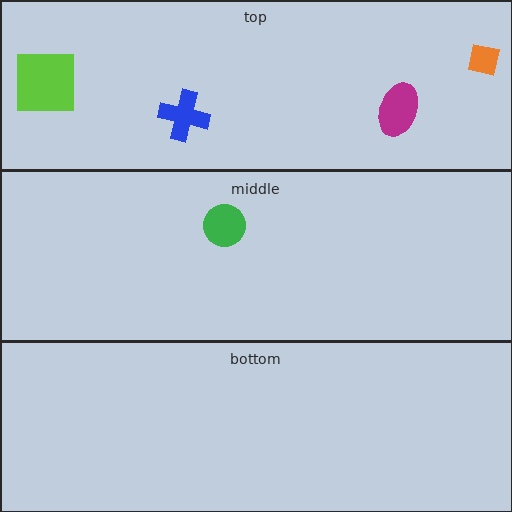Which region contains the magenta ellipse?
The top region.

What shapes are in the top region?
The orange square, the magenta ellipse, the blue cross, the lime square.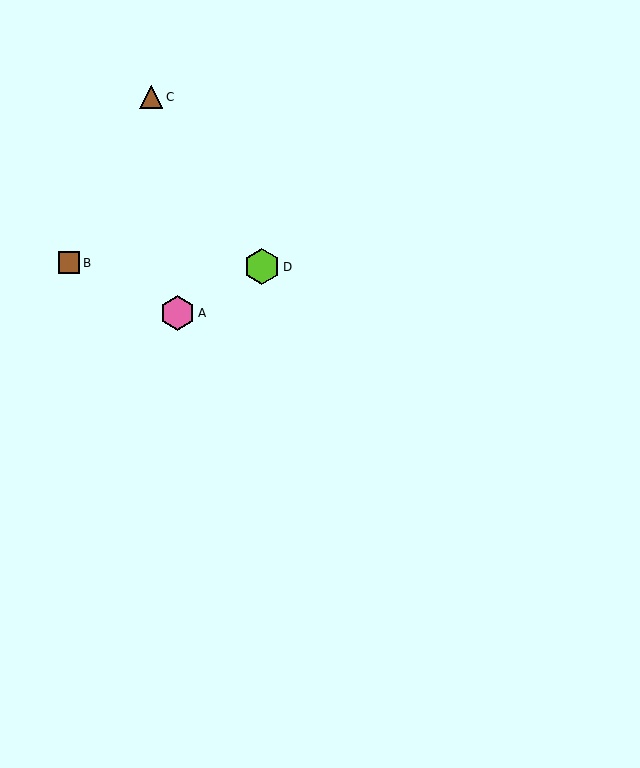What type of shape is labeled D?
Shape D is a lime hexagon.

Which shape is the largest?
The lime hexagon (labeled D) is the largest.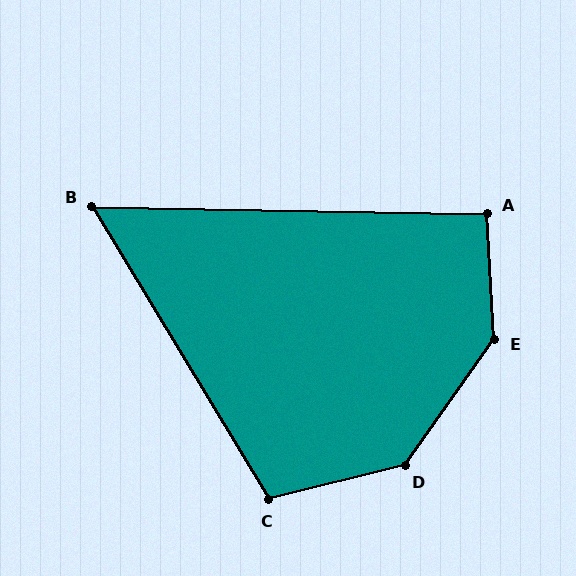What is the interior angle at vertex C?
Approximately 107 degrees (obtuse).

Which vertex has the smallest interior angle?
B, at approximately 58 degrees.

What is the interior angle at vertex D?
Approximately 139 degrees (obtuse).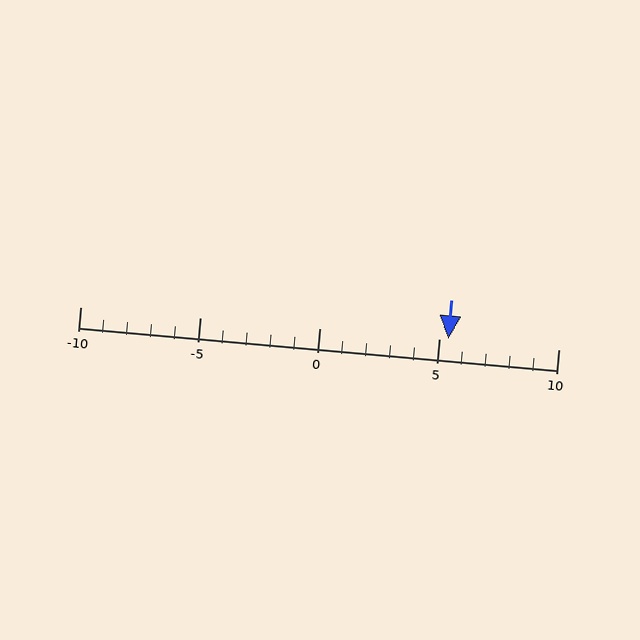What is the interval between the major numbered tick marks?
The major tick marks are spaced 5 units apart.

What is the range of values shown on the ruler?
The ruler shows values from -10 to 10.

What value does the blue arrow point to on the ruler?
The blue arrow points to approximately 5.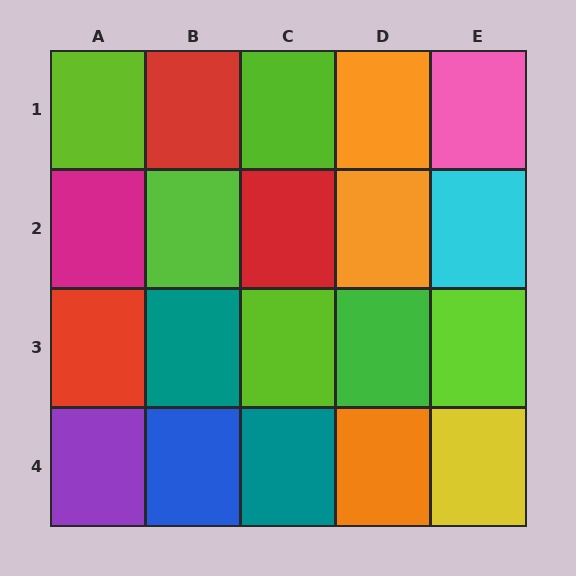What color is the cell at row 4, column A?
Purple.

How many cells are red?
3 cells are red.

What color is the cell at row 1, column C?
Lime.